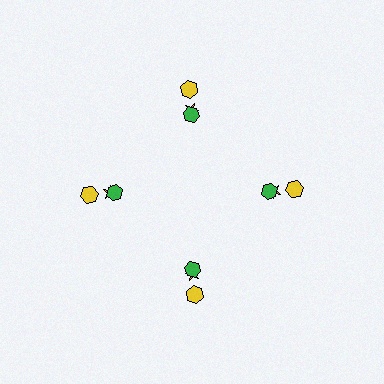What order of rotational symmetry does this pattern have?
This pattern has 4-fold rotational symmetry.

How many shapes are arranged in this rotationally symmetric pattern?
There are 12 shapes, arranged in 4 groups of 3.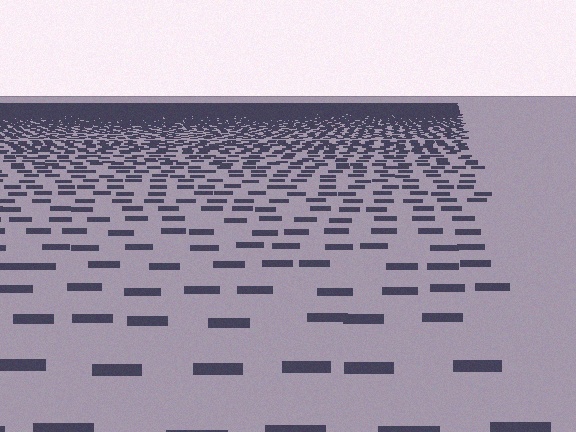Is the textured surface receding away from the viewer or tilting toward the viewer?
The surface is receding away from the viewer. Texture elements get smaller and denser toward the top.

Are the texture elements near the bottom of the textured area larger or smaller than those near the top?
Larger. Near the bottom, elements are closer to the viewer and appear at a bigger on-screen size.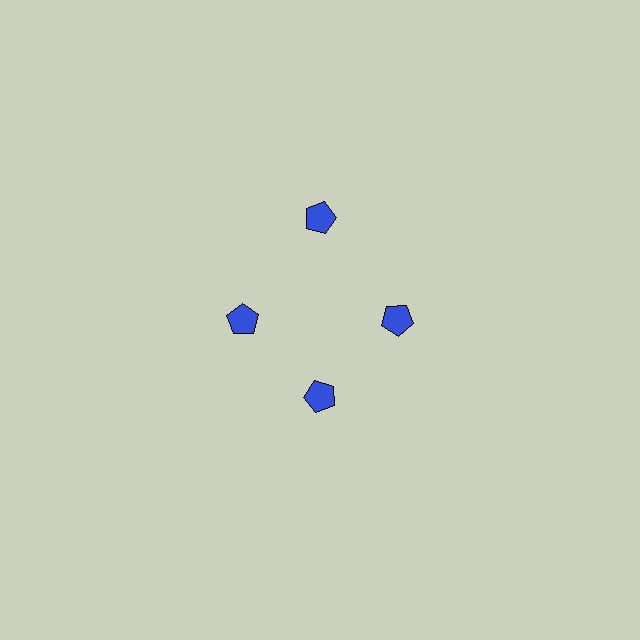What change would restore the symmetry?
The symmetry would be restored by moving it inward, back onto the ring so that all 4 pentagons sit at equal angles and equal distance from the center.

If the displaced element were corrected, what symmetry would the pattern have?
It would have 4-fold rotational symmetry — the pattern would map onto itself every 90 degrees.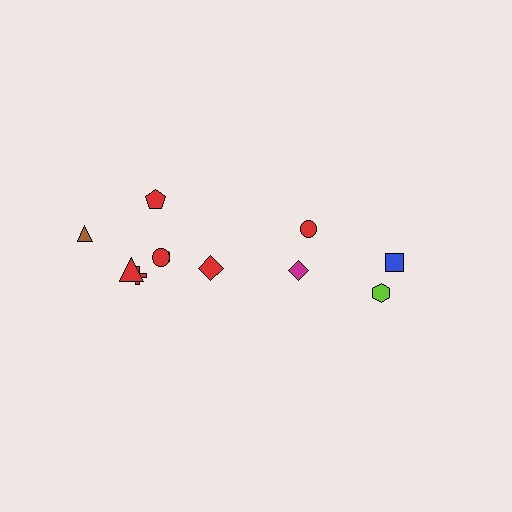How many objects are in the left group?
There are 7 objects.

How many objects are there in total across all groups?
There are 11 objects.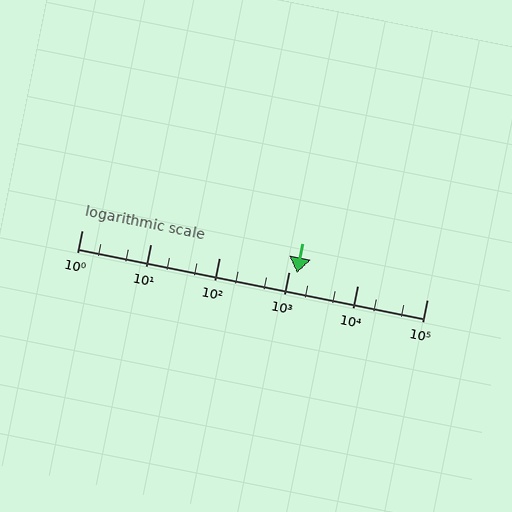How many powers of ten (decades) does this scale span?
The scale spans 5 decades, from 1 to 100000.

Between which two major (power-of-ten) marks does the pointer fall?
The pointer is between 1000 and 10000.